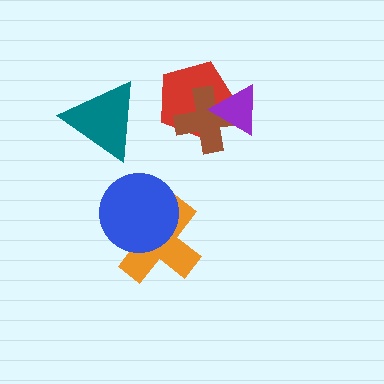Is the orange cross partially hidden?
Yes, it is partially covered by another shape.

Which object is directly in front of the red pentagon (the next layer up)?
The brown cross is directly in front of the red pentagon.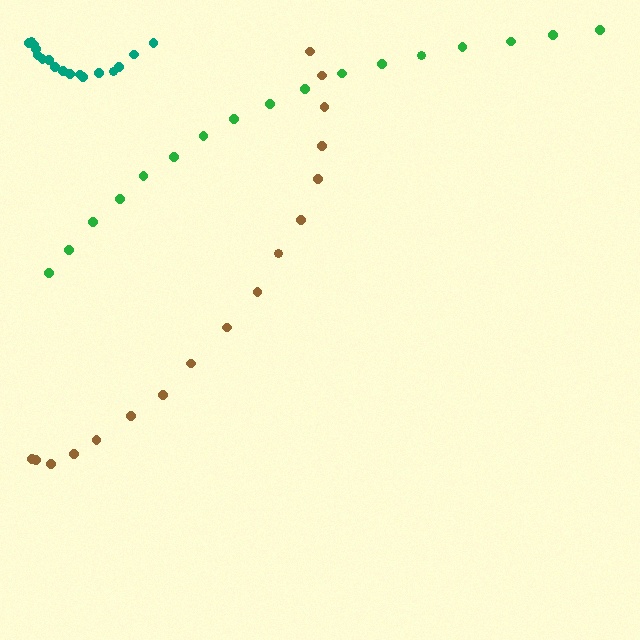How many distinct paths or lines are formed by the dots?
There are 3 distinct paths.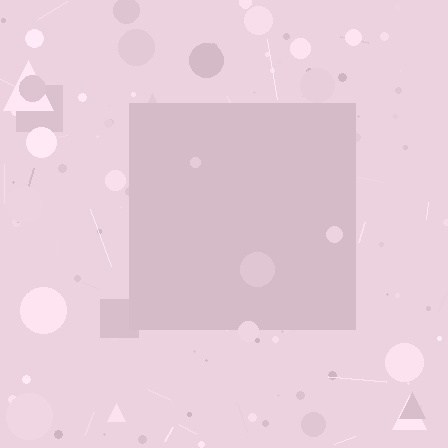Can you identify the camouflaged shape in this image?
The camouflaged shape is a square.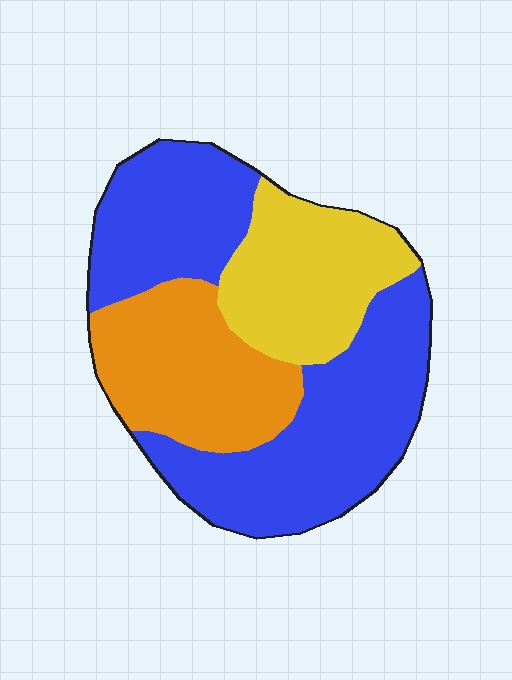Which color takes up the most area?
Blue, at roughly 55%.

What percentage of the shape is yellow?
Yellow takes up about one quarter (1/4) of the shape.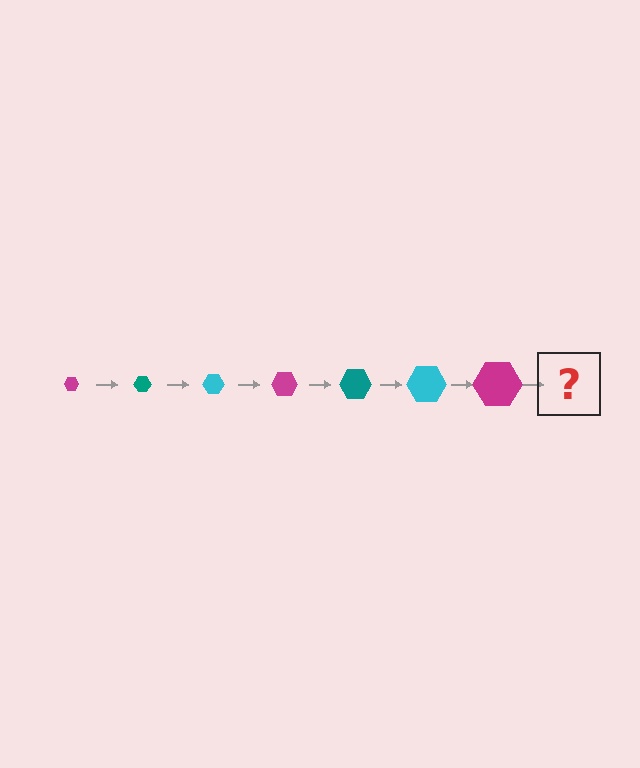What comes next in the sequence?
The next element should be a teal hexagon, larger than the previous one.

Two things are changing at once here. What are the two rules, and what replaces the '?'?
The two rules are that the hexagon grows larger each step and the color cycles through magenta, teal, and cyan. The '?' should be a teal hexagon, larger than the previous one.